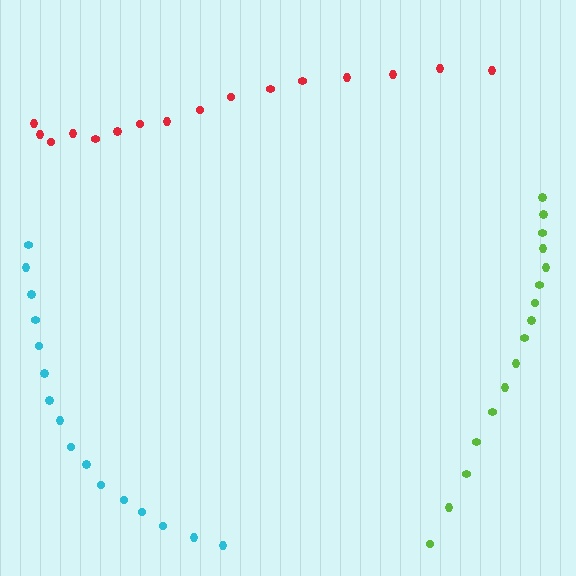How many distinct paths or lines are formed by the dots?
There are 3 distinct paths.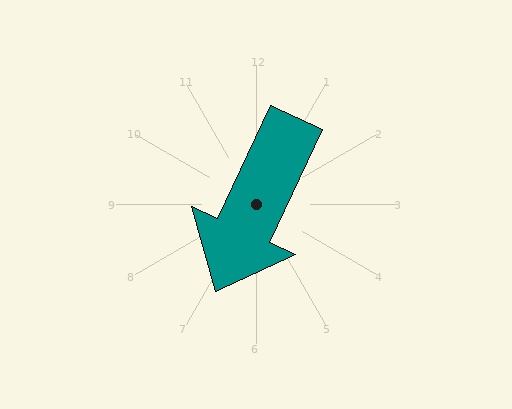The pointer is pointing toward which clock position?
Roughly 7 o'clock.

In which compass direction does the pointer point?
Southwest.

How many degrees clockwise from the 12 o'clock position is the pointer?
Approximately 205 degrees.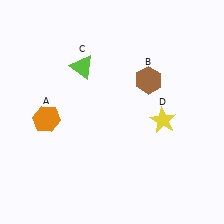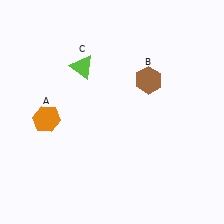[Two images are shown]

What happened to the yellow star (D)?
The yellow star (D) was removed in Image 2. It was in the bottom-right area of Image 1.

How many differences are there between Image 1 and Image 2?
There is 1 difference between the two images.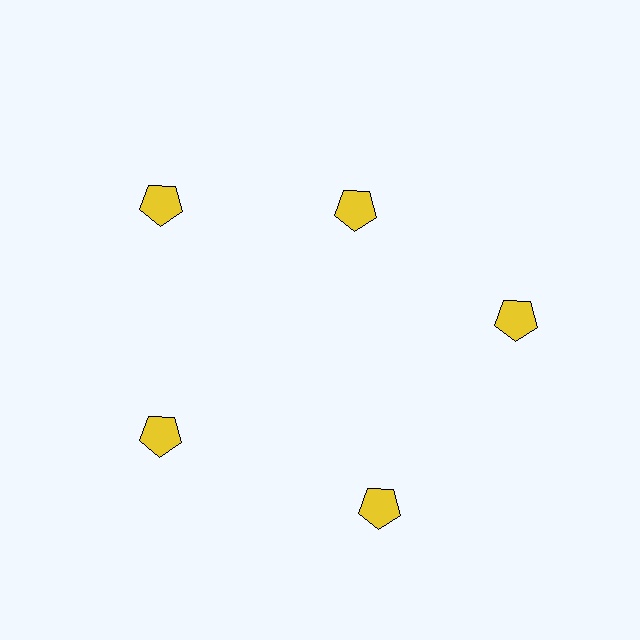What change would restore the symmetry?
The symmetry would be restored by moving it outward, back onto the ring so that all 5 pentagons sit at equal angles and equal distance from the center.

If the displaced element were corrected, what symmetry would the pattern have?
It would have 5-fold rotational symmetry — the pattern would map onto itself every 72 degrees.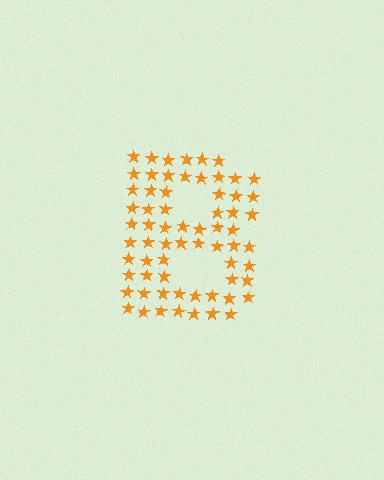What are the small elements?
The small elements are stars.